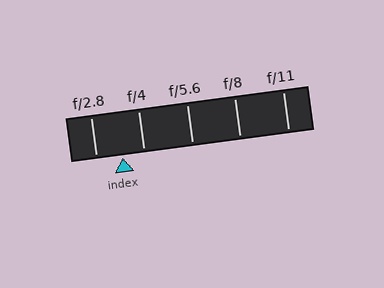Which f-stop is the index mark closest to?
The index mark is closest to f/4.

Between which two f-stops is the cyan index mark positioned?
The index mark is between f/2.8 and f/4.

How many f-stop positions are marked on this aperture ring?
There are 5 f-stop positions marked.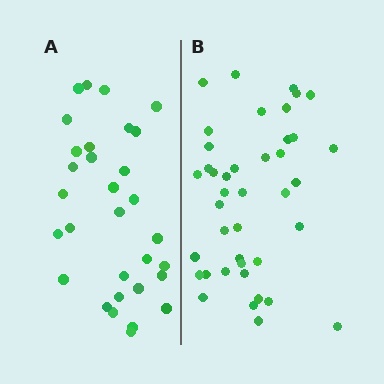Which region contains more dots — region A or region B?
Region B (the right region) has more dots.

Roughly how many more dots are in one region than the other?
Region B has roughly 10 or so more dots than region A.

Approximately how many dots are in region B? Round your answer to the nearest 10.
About 40 dots. (The exact count is 41, which rounds to 40.)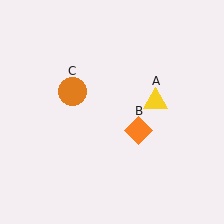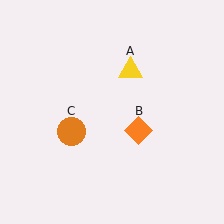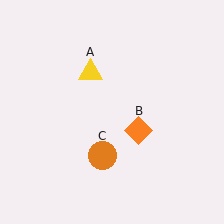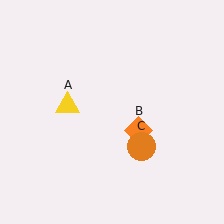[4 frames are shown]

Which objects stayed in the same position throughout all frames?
Orange diamond (object B) remained stationary.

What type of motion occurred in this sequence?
The yellow triangle (object A), orange circle (object C) rotated counterclockwise around the center of the scene.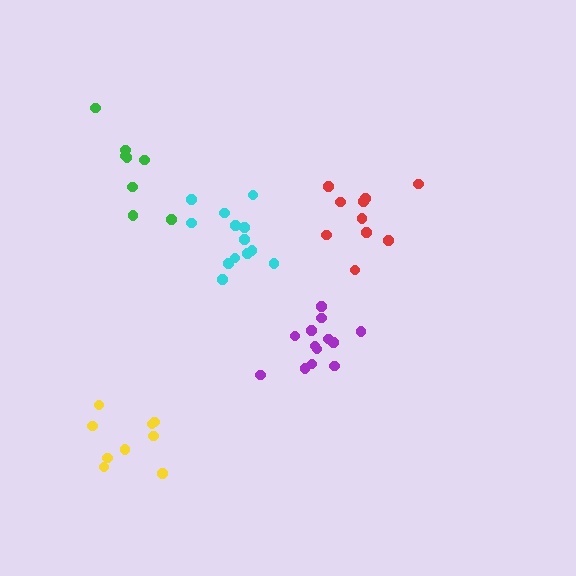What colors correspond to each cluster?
The clusters are colored: yellow, purple, cyan, red, green.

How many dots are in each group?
Group 1: 9 dots, Group 2: 13 dots, Group 3: 13 dots, Group 4: 10 dots, Group 5: 8 dots (53 total).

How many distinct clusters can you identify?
There are 5 distinct clusters.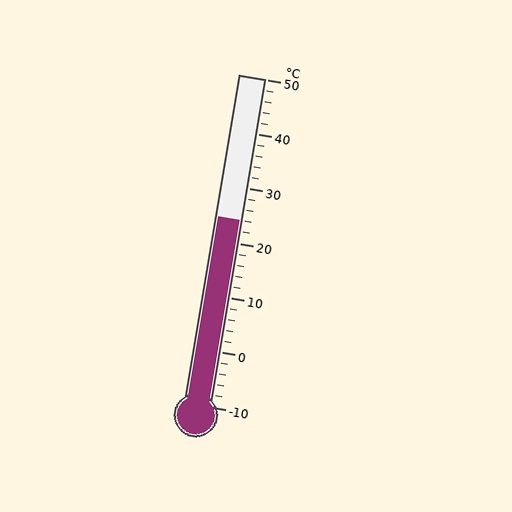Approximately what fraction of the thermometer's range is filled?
The thermometer is filled to approximately 55% of its range.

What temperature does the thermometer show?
The thermometer shows approximately 24°C.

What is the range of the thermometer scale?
The thermometer scale ranges from -10°C to 50°C.